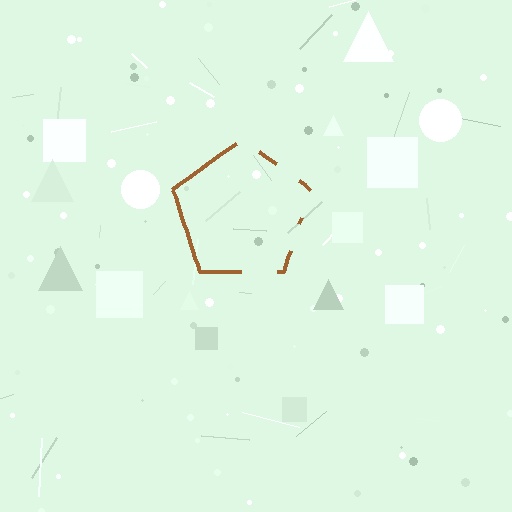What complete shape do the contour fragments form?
The contour fragments form a pentagon.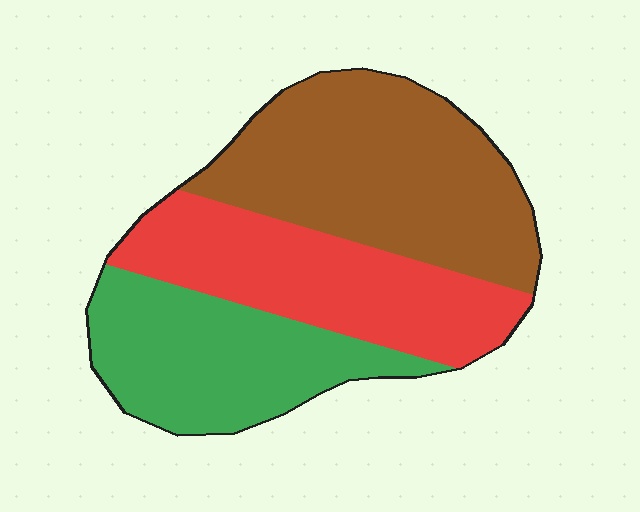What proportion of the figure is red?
Red covers about 30% of the figure.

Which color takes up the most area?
Brown, at roughly 40%.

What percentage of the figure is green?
Green takes up between a quarter and a half of the figure.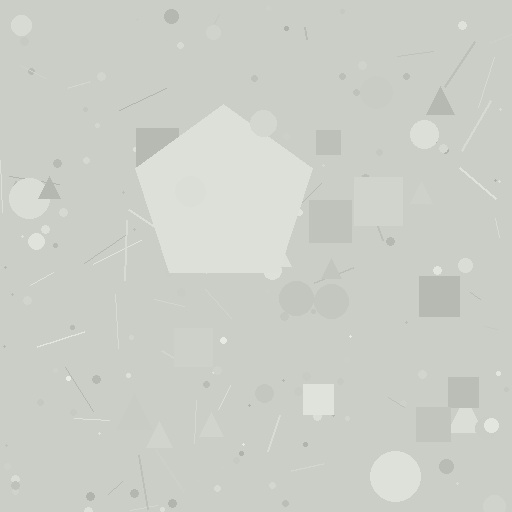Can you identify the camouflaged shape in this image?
The camouflaged shape is a pentagon.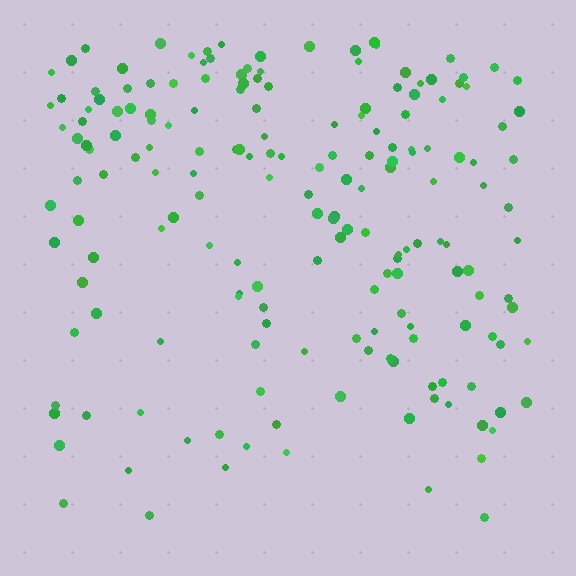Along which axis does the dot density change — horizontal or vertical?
Vertical.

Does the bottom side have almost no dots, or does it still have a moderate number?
Still a moderate number, just noticeably fewer than the top.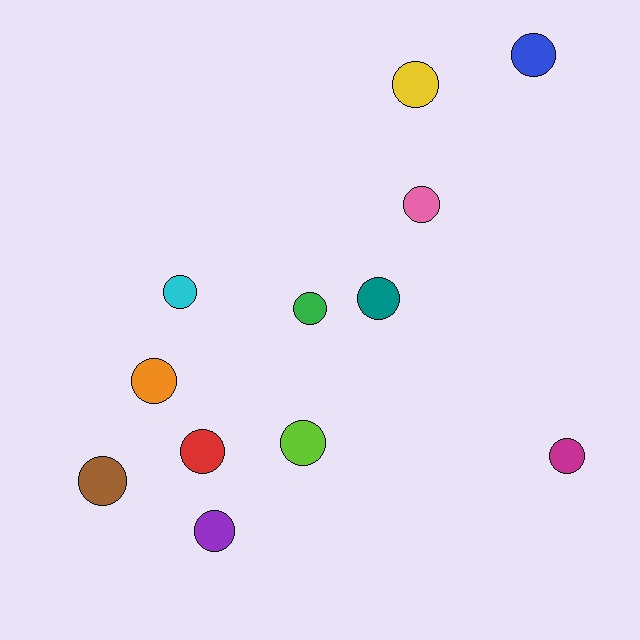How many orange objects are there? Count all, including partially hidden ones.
There is 1 orange object.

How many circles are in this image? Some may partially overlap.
There are 12 circles.